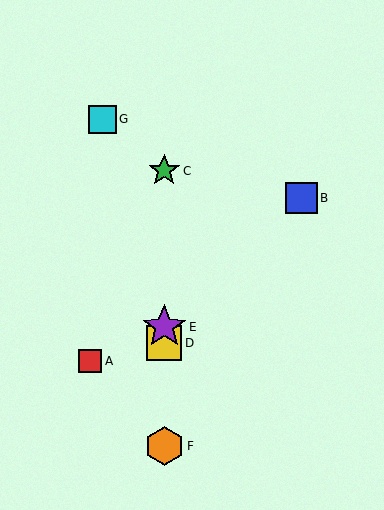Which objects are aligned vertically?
Objects C, D, E, F are aligned vertically.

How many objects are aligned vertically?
4 objects (C, D, E, F) are aligned vertically.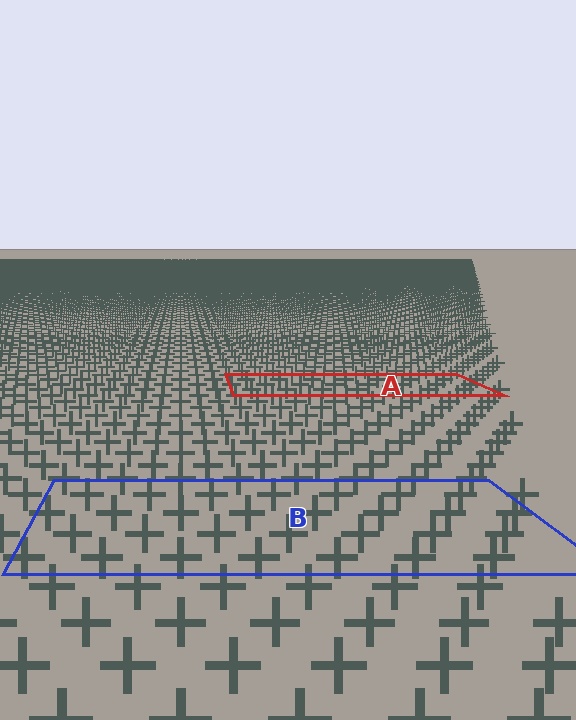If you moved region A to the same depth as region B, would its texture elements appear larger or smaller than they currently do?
They would appear larger. At a closer depth, the same texture elements are projected at a bigger on-screen size.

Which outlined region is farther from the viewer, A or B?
Region A is farther from the viewer — the texture elements inside it appear smaller and more densely packed.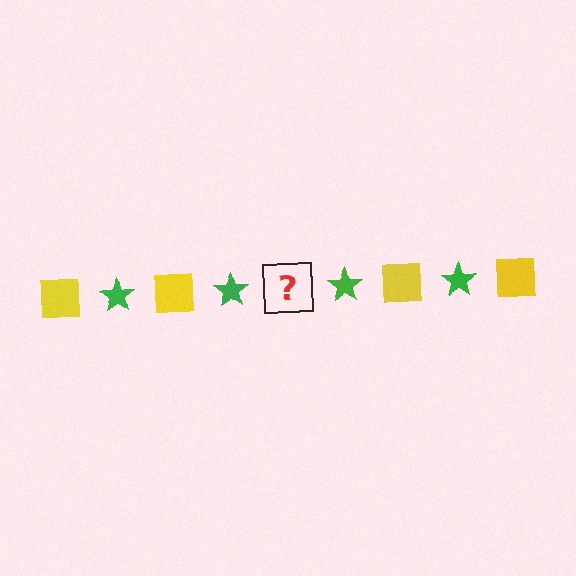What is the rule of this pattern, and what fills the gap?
The rule is that the pattern alternates between yellow square and green star. The gap should be filled with a yellow square.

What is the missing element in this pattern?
The missing element is a yellow square.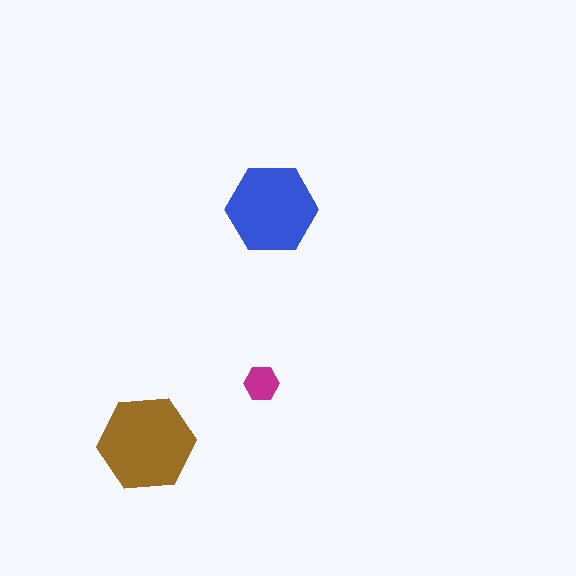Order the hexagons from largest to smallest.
the brown one, the blue one, the magenta one.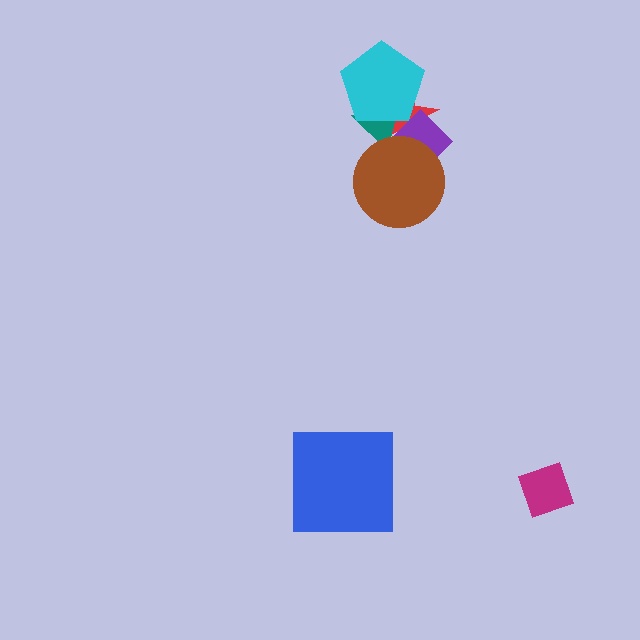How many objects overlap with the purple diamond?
3 objects overlap with the purple diamond.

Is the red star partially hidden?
Yes, it is partially covered by another shape.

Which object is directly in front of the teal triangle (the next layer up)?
The purple diamond is directly in front of the teal triangle.